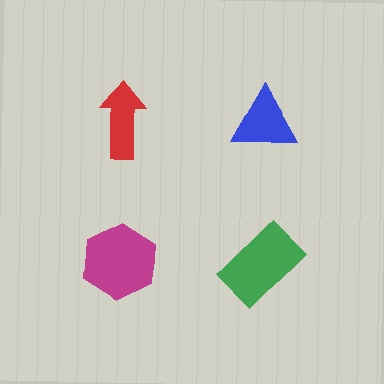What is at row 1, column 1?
A red arrow.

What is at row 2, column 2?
A green rectangle.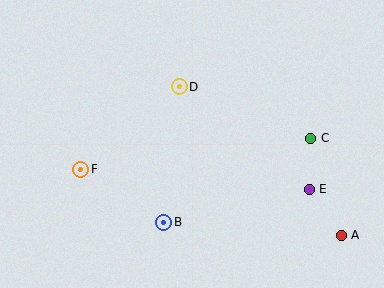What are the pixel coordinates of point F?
Point F is at (81, 169).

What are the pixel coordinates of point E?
Point E is at (309, 189).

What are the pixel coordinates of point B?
Point B is at (164, 222).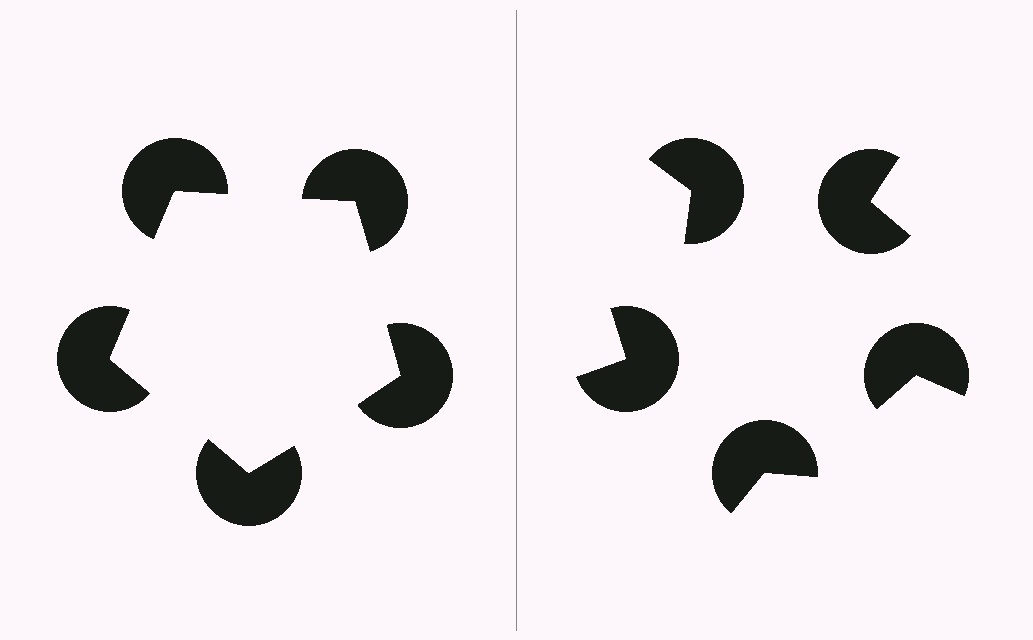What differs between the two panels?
The pac-man discs are positioned identically on both sides; only the wedge orientations differ. On the left they align to a pentagon; on the right they are misaligned.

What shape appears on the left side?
An illusory pentagon.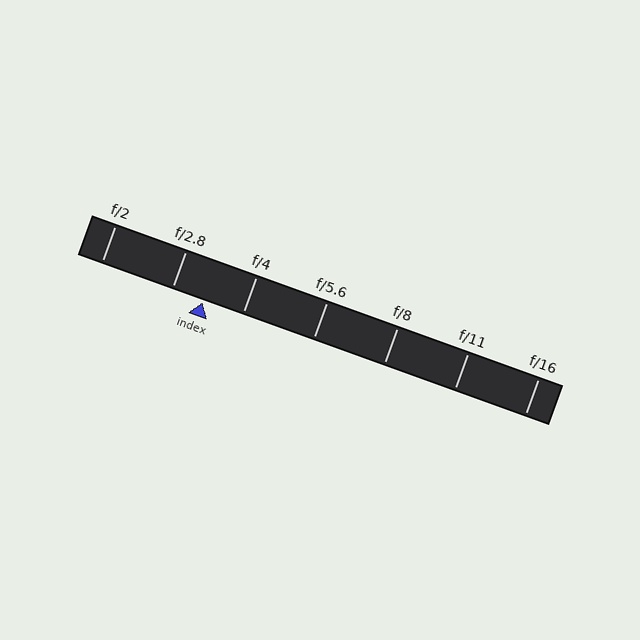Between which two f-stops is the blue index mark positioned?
The index mark is between f/2.8 and f/4.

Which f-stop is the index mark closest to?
The index mark is closest to f/2.8.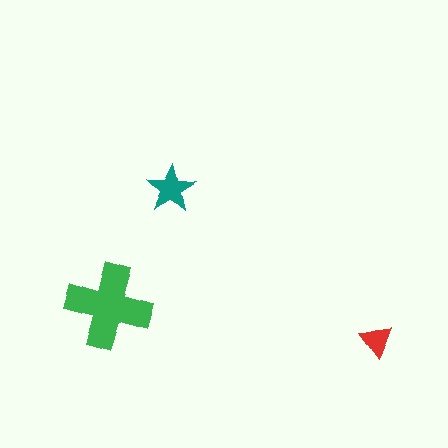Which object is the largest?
The green cross.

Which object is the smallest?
The red triangle.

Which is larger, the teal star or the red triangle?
The teal star.